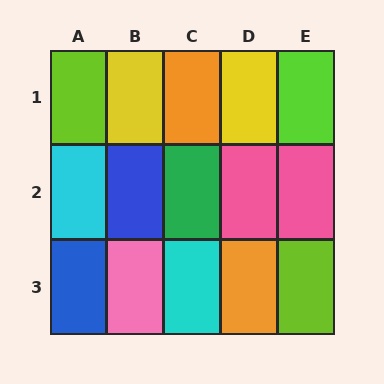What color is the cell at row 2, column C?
Green.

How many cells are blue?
2 cells are blue.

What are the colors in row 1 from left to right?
Lime, yellow, orange, yellow, lime.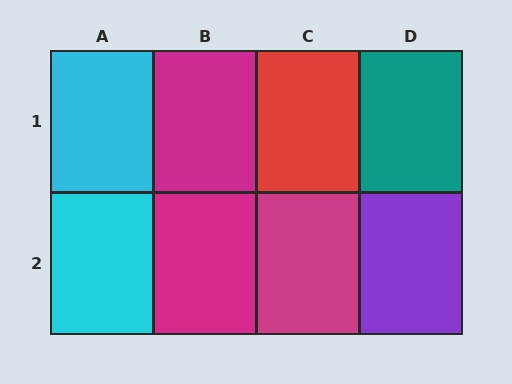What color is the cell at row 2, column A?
Cyan.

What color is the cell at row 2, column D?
Purple.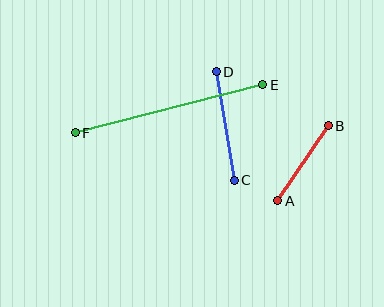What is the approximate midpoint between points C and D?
The midpoint is at approximately (225, 126) pixels.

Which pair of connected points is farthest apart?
Points E and F are farthest apart.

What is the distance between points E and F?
The distance is approximately 194 pixels.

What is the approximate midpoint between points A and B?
The midpoint is at approximately (303, 163) pixels.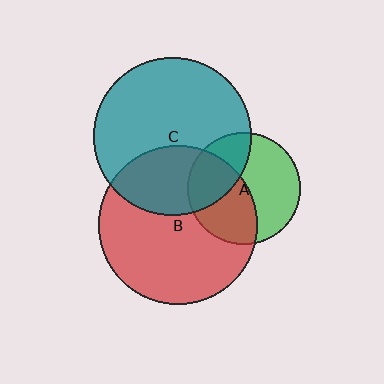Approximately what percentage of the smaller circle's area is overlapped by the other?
Approximately 45%.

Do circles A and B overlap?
Yes.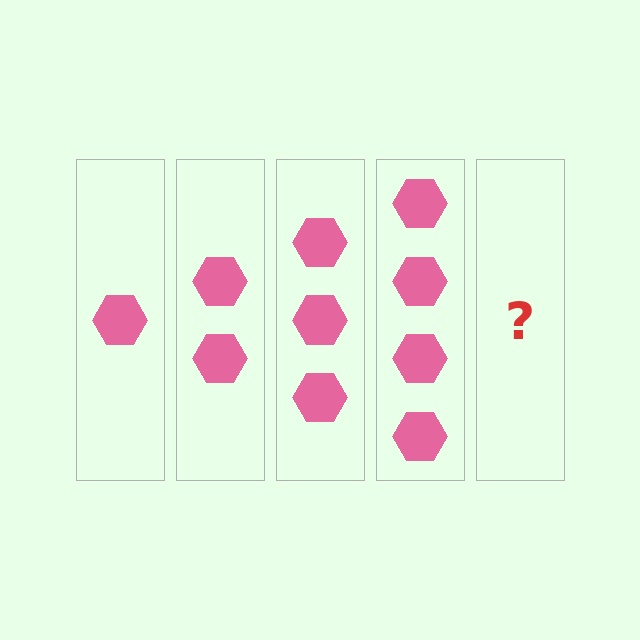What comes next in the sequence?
The next element should be 5 hexagons.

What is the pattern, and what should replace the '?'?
The pattern is that each step adds one more hexagon. The '?' should be 5 hexagons.